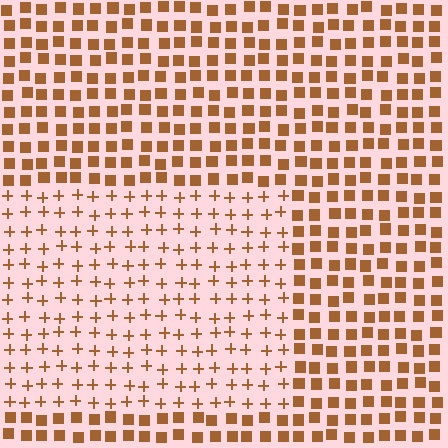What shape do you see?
I see a rectangle.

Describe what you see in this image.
The image is filled with small brown elements arranged in a uniform grid. A rectangle-shaped region contains plus signs, while the surrounding area contains squares. The boundary is defined purely by the change in element shape.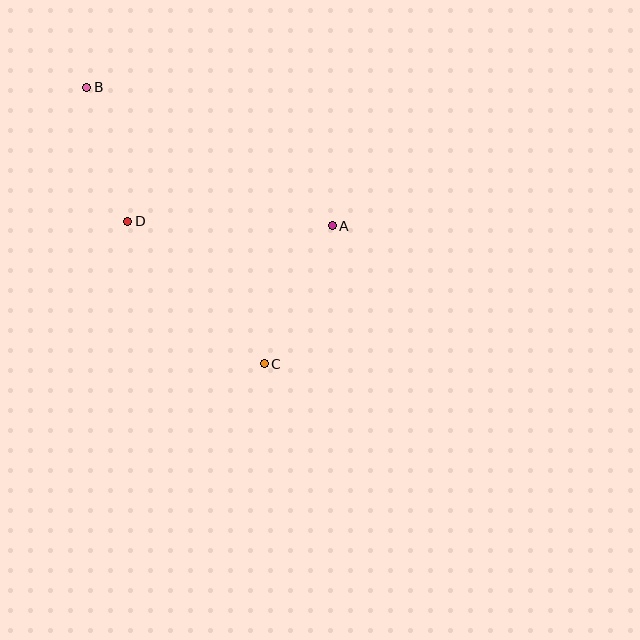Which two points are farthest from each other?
Points B and C are farthest from each other.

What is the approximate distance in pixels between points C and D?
The distance between C and D is approximately 197 pixels.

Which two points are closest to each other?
Points B and D are closest to each other.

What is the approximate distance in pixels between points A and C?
The distance between A and C is approximately 154 pixels.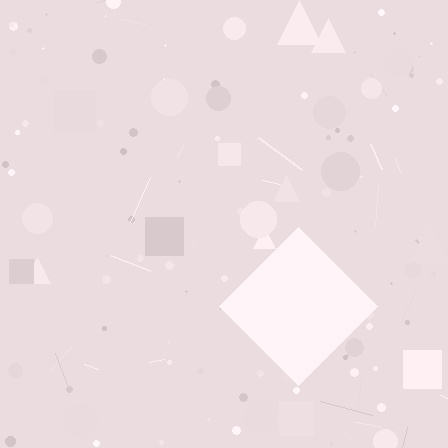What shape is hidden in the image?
A diamond is hidden in the image.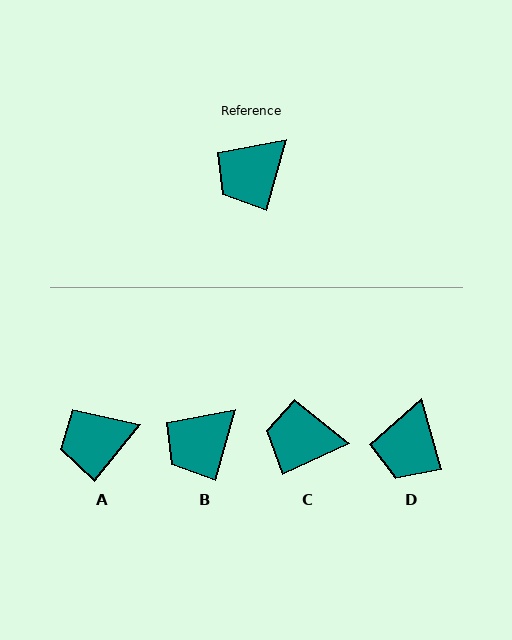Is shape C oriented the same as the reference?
No, it is off by about 49 degrees.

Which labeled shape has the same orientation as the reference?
B.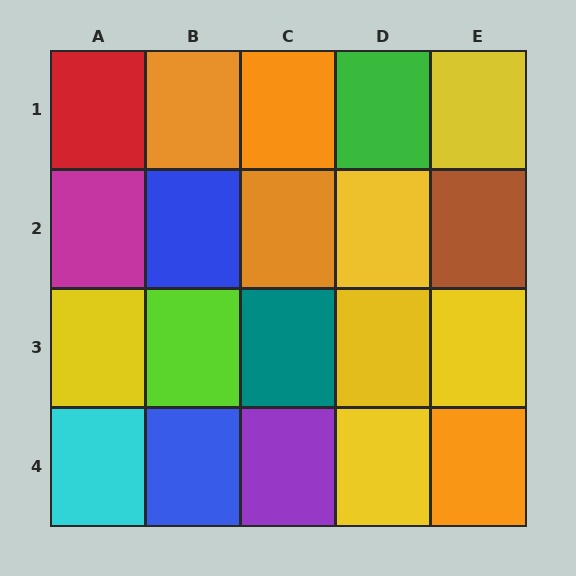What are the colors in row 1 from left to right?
Red, orange, orange, green, yellow.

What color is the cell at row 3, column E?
Yellow.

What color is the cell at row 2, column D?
Yellow.